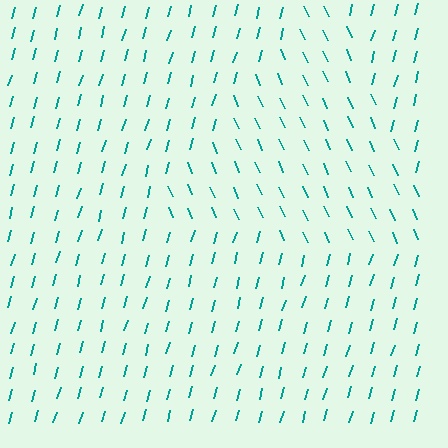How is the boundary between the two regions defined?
The boundary is defined purely by a change in line orientation (approximately 40 degrees difference). All lines are the same color and thickness.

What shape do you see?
I see a triangle.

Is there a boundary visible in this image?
Yes, there is a texture boundary formed by a change in line orientation.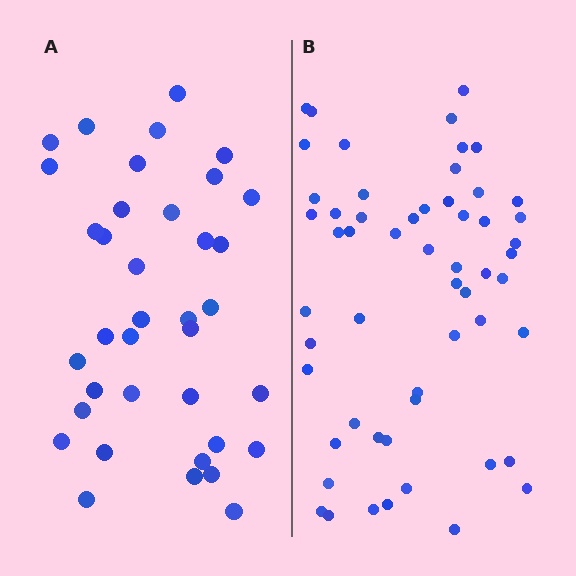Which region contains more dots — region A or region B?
Region B (the right region) has more dots.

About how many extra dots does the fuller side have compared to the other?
Region B has approximately 20 more dots than region A.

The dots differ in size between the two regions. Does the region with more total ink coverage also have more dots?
No. Region A has more total ink coverage because its dots are larger, but region B actually contains more individual dots. Total area can be misleading — the number of items is what matters here.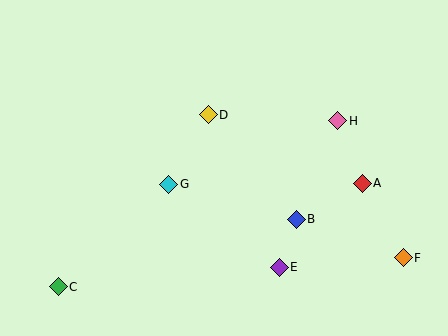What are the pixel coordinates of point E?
Point E is at (279, 267).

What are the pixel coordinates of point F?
Point F is at (403, 258).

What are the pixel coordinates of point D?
Point D is at (208, 115).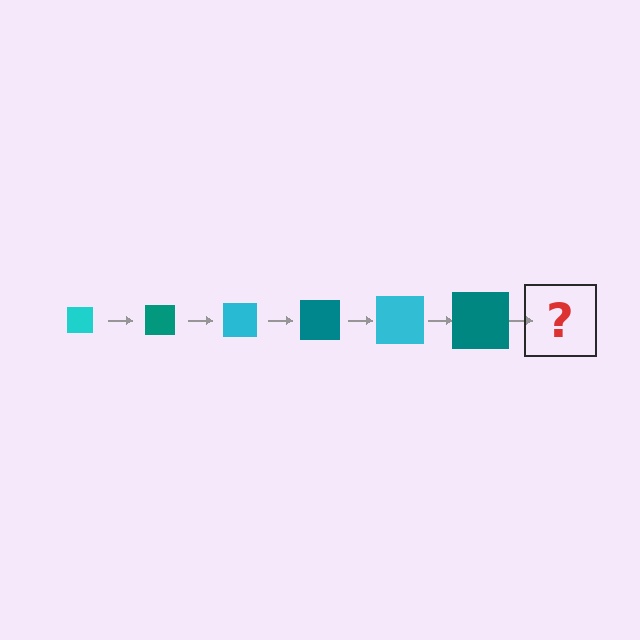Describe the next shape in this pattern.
It should be a cyan square, larger than the previous one.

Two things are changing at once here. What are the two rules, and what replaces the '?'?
The two rules are that the square grows larger each step and the color cycles through cyan and teal. The '?' should be a cyan square, larger than the previous one.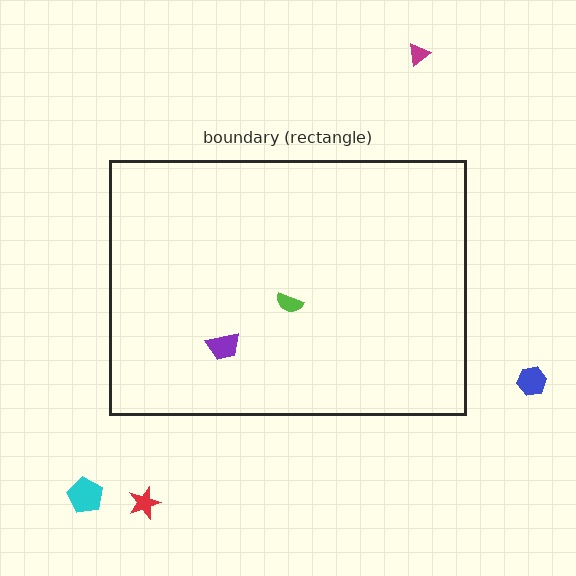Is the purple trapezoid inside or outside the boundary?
Inside.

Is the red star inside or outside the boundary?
Outside.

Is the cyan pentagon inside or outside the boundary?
Outside.